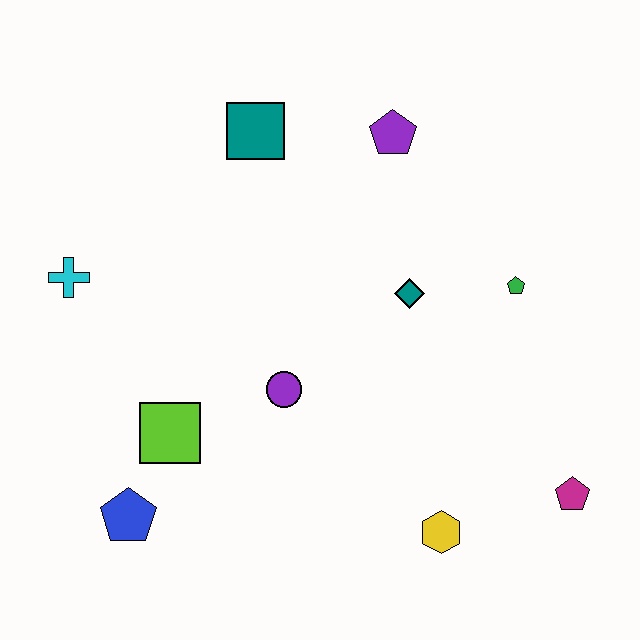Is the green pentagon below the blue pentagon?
No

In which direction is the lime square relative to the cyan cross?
The lime square is below the cyan cross.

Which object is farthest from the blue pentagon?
The purple pentagon is farthest from the blue pentagon.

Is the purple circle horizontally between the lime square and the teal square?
No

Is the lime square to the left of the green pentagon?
Yes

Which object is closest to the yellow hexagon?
The magenta pentagon is closest to the yellow hexagon.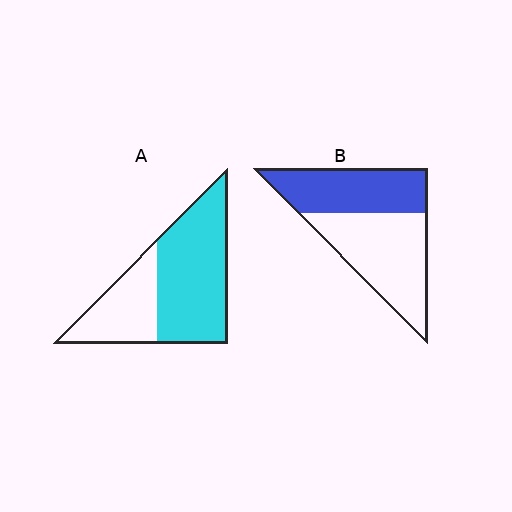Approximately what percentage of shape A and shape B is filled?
A is approximately 65% and B is approximately 45%.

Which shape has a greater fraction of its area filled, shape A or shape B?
Shape A.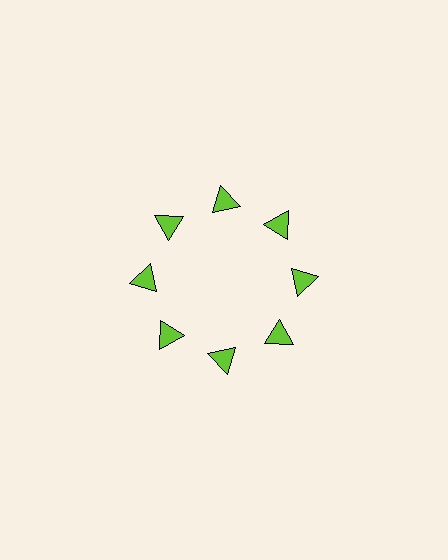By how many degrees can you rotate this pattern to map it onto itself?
The pattern maps onto itself every 45 degrees of rotation.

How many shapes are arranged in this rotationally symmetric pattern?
There are 8 shapes, arranged in 8 groups of 1.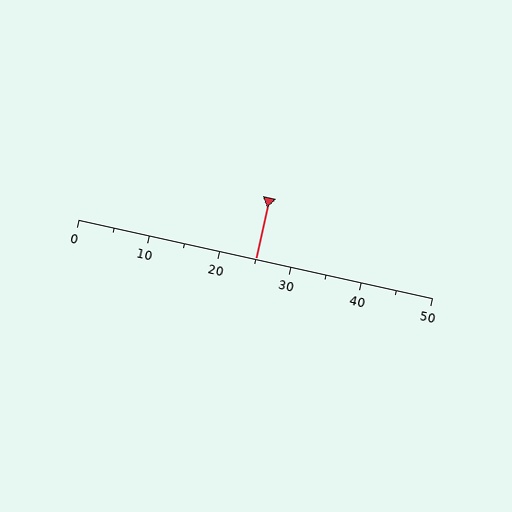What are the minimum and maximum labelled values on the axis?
The axis runs from 0 to 50.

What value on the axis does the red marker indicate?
The marker indicates approximately 25.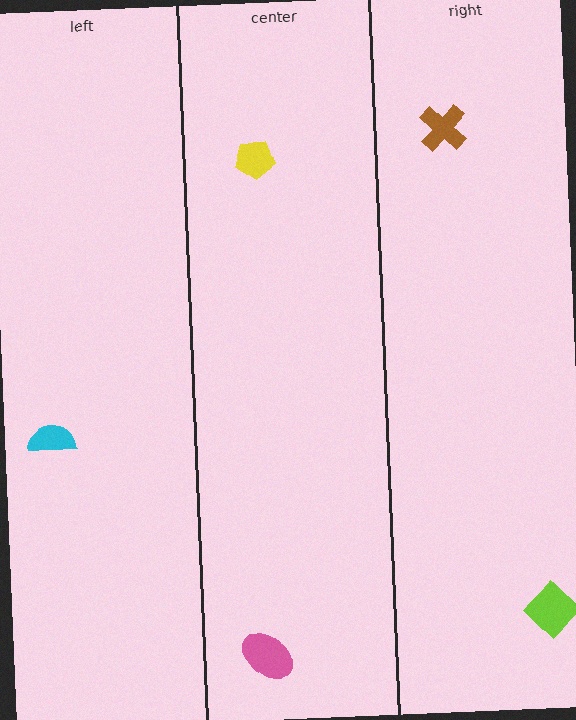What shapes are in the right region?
The brown cross, the lime diamond.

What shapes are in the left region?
The cyan semicircle.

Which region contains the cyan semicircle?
The left region.